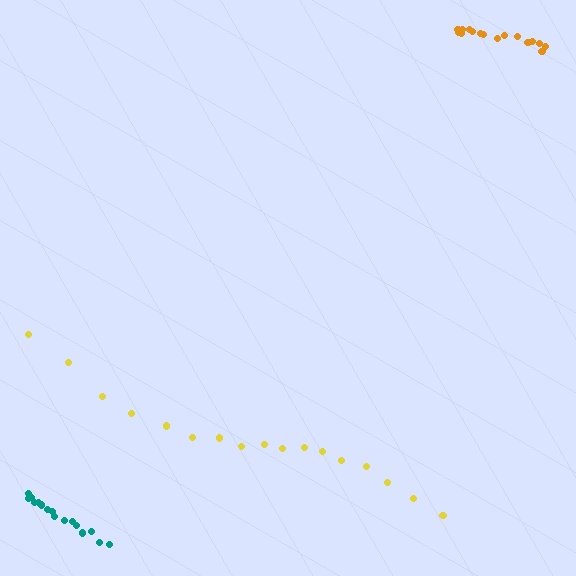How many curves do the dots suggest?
There are 3 distinct paths.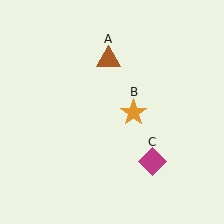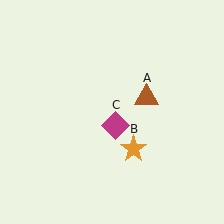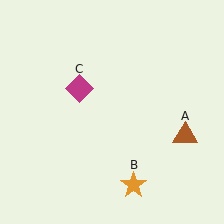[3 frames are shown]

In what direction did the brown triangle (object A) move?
The brown triangle (object A) moved down and to the right.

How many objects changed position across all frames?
3 objects changed position: brown triangle (object A), orange star (object B), magenta diamond (object C).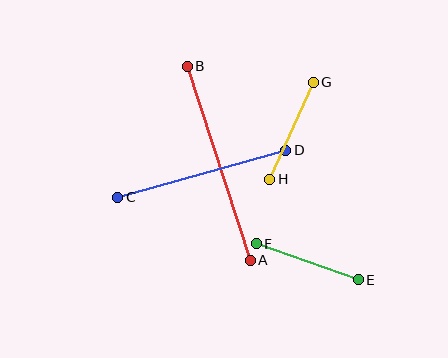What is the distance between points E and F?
The distance is approximately 108 pixels.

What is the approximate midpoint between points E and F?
The midpoint is at approximately (307, 262) pixels.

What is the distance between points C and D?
The distance is approximately 174 pixels.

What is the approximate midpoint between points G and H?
The midpoint is at approximately (292, 131) pixels.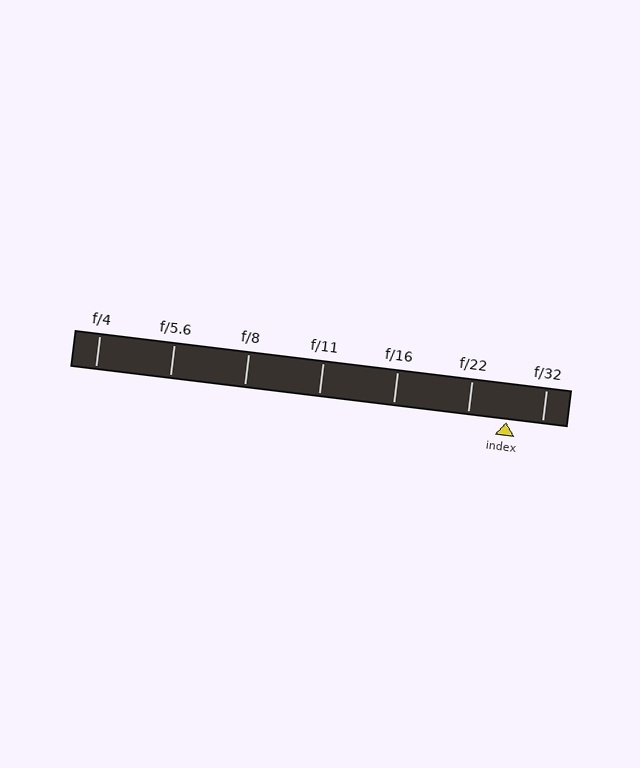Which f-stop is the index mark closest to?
The index mark is closest to f/32.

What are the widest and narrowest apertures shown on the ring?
The widest aperture shown is f/4 and the narrowest is f/32.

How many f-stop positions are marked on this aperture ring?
There are 7 f-stop positions marked.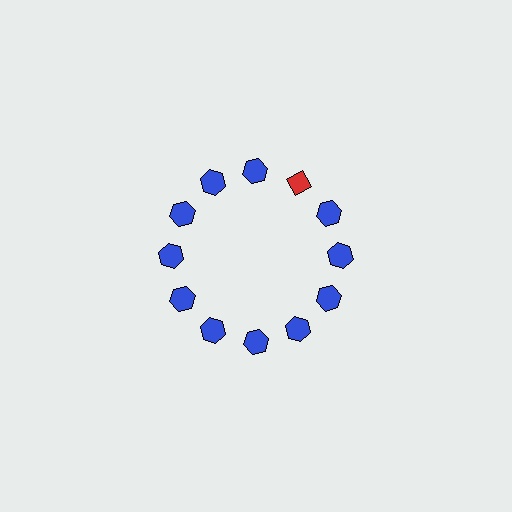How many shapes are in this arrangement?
There are 12 shapes arranged in a ring pattern.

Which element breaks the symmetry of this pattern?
The red diamond at roughly the 1 o'clock position breaks the symmetry. All other shapes are blue hexagons.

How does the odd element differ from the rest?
It differs in both color (red instead of blue) and shape (diamond instead of hexagon).